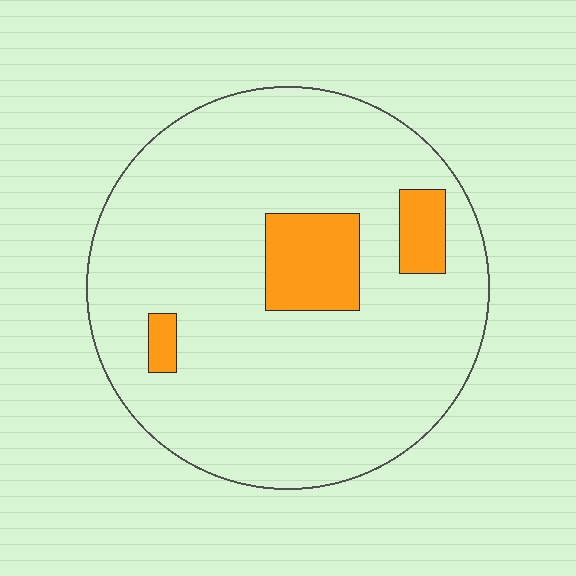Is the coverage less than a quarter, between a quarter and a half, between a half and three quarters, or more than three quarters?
Less than a quarter.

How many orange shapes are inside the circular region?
3.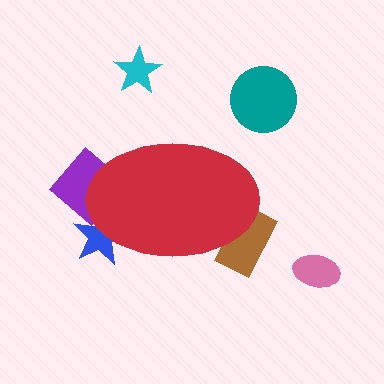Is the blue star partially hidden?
Yes, the blue star is partially hidden behind the red ellipse.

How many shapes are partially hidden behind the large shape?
3 shapes are partially hidden.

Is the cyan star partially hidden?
No, the cyan star is fully visible.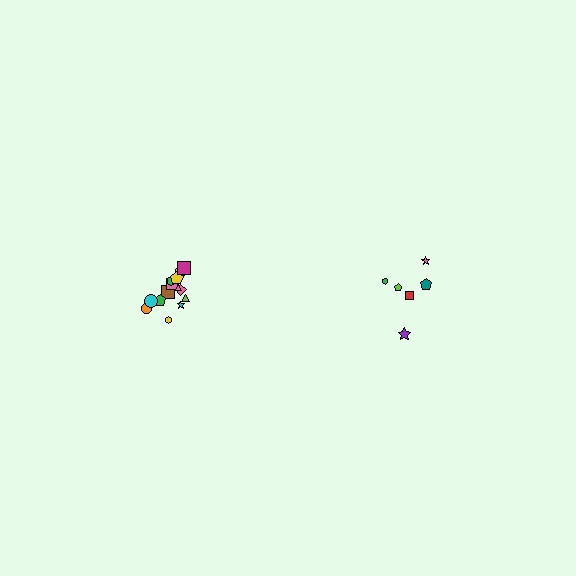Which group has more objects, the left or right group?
The left group.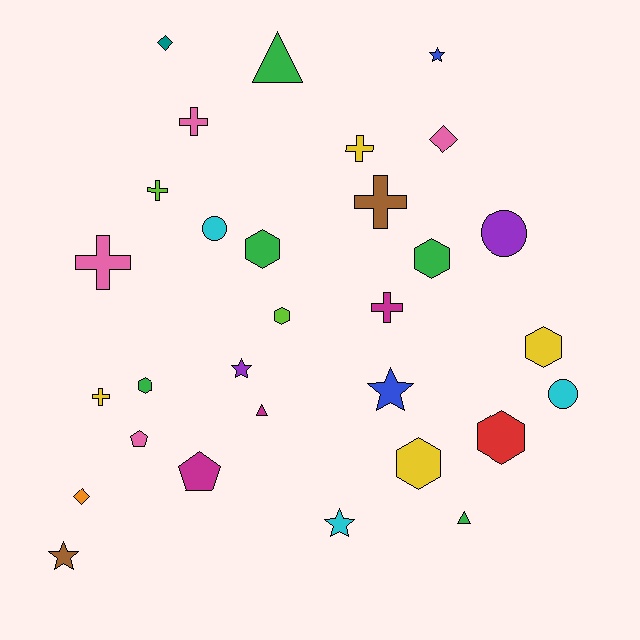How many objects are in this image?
There are 30 objects.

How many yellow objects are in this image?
There are 4 yellow objects.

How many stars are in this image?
There are 5 stars.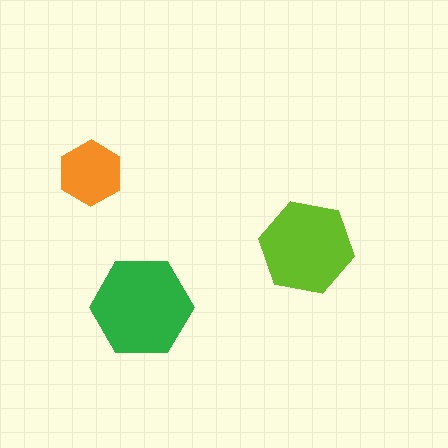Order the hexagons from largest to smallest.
the green one, the lime one, the orange one.